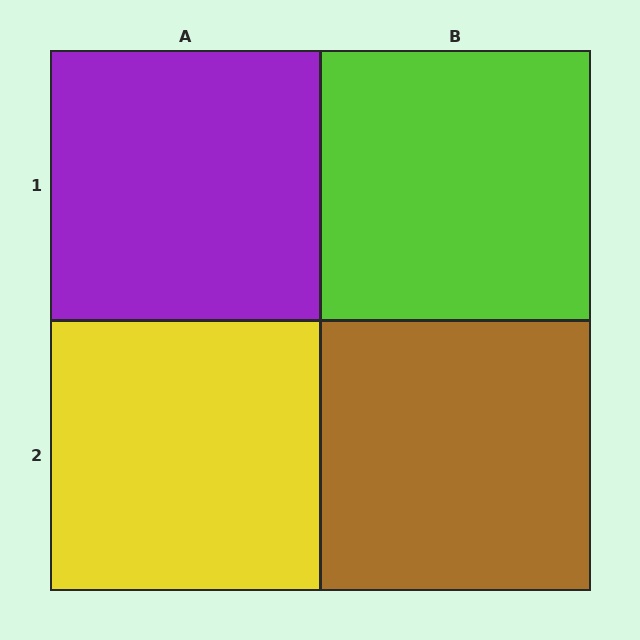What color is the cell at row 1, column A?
Purple.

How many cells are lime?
1 cell is lime.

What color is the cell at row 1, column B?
Lime.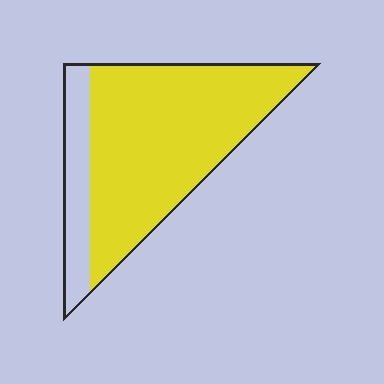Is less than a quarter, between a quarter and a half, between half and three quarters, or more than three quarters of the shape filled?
More than three quarters.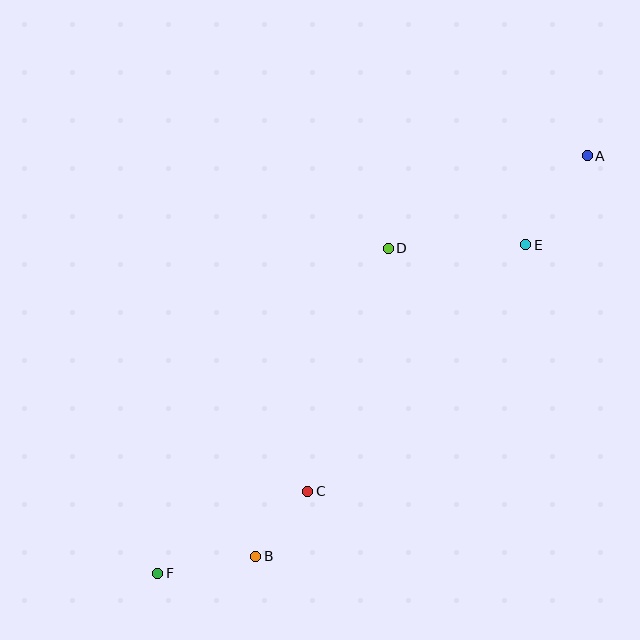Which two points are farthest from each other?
Points A and F are farthest from each other.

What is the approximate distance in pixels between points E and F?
The distance between E and F is approximately 493 pixels.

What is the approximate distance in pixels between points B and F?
The distance between B and F is approximately 99 pixels.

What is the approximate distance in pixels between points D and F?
The distance between D and F is approximately 398 pixels.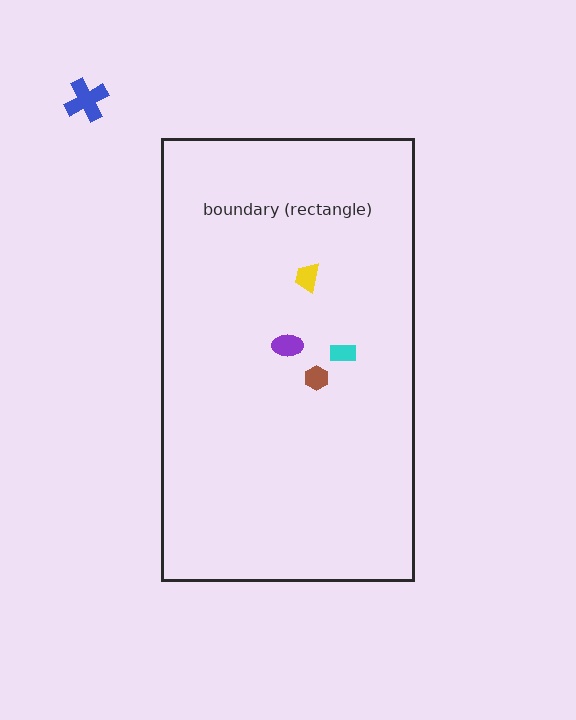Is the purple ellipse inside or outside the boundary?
Inside.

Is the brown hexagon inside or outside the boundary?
Inside.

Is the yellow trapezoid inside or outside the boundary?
Inside.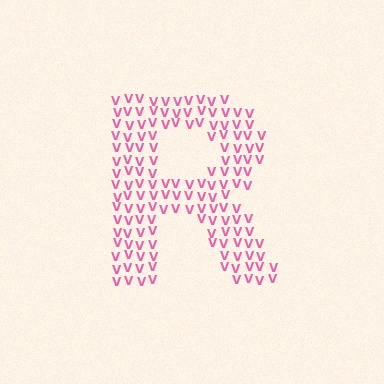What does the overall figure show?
The overall figure shows the letter R.